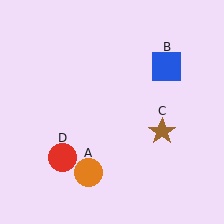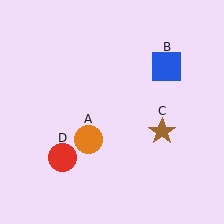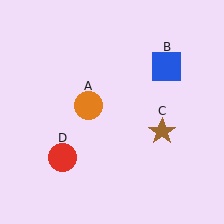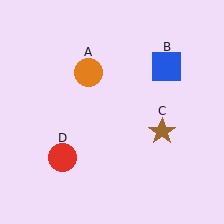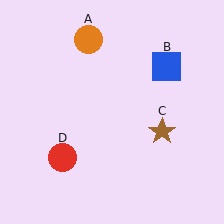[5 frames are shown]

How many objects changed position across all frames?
1 object changed position: orange circle (object A).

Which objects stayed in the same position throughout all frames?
Blue square (object B) and brown star (object C) and red circle (object D) remained stationary.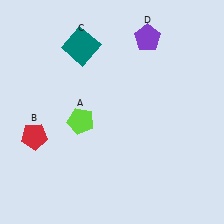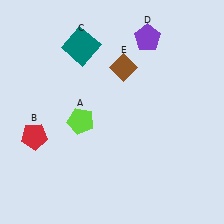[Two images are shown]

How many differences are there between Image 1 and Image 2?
There is 1 difference between the two images.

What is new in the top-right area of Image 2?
A brown diamond (E) was added in the top-right area of Image 2.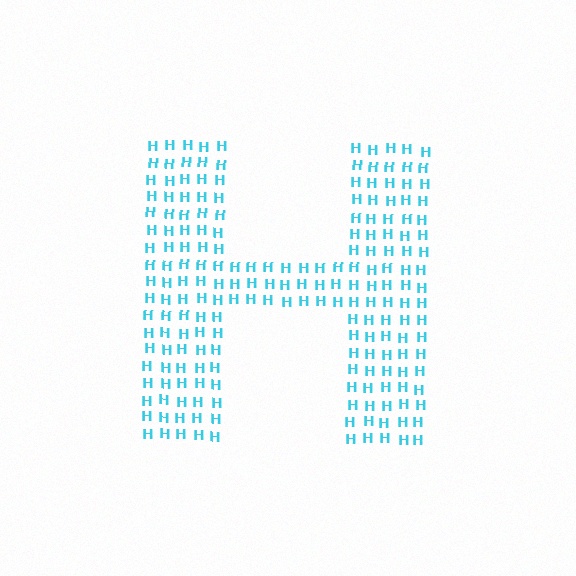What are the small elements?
The small elements are letter H's.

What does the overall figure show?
The overall figure shows the letter H.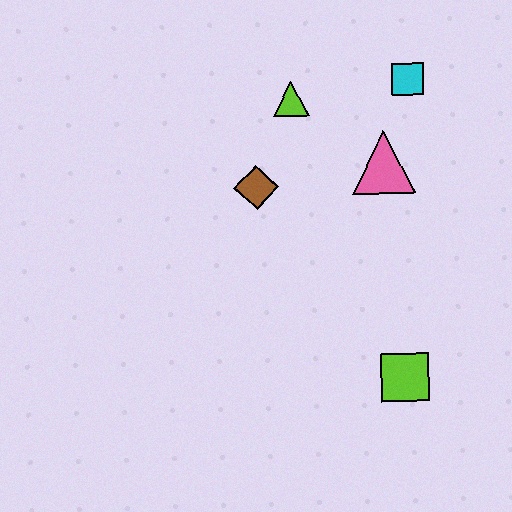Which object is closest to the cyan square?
The pink triangle is closest to the cyan square.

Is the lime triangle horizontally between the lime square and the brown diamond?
Yes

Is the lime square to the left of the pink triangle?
No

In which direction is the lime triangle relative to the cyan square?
The lime triangle is to the left of the cyan square.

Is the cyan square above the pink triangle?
Yes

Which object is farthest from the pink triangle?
The lime square is farthest from the pink triangle.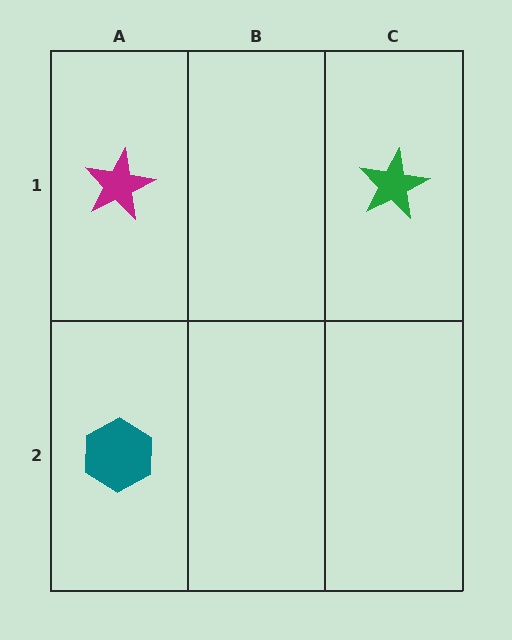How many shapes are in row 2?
1 shape.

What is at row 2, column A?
A teal hexagon.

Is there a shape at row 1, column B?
No, that cell is empty.